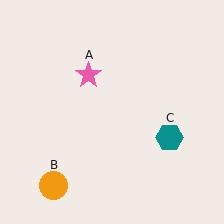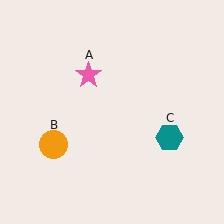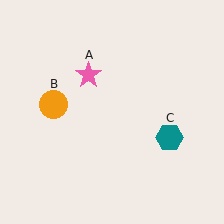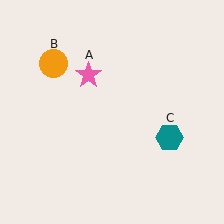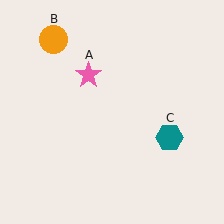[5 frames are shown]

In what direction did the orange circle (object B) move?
The orange circle (object B) moved up.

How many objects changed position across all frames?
1 object changed position: orange circle (object B).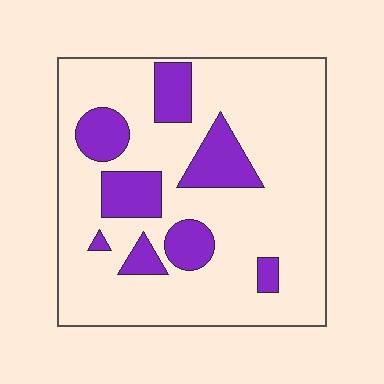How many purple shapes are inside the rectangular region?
8.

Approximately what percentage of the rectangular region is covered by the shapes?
Approximately 20%.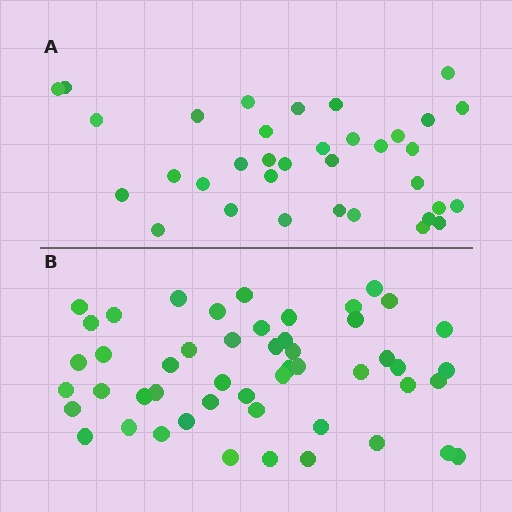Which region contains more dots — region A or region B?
Region B (the bottom region) has more dots.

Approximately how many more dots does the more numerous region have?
Region B has approximately 15 more dots than region A.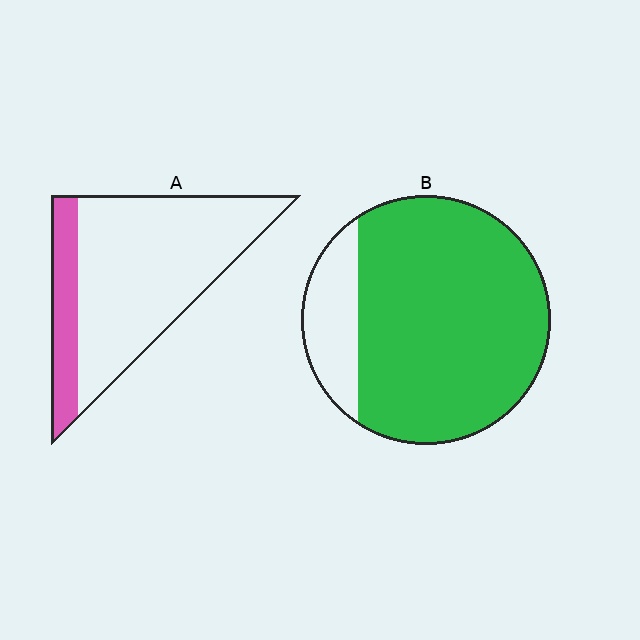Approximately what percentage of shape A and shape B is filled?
A is approximately 20% and B is approximately 85%.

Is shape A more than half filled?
No.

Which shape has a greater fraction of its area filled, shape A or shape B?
Shape B.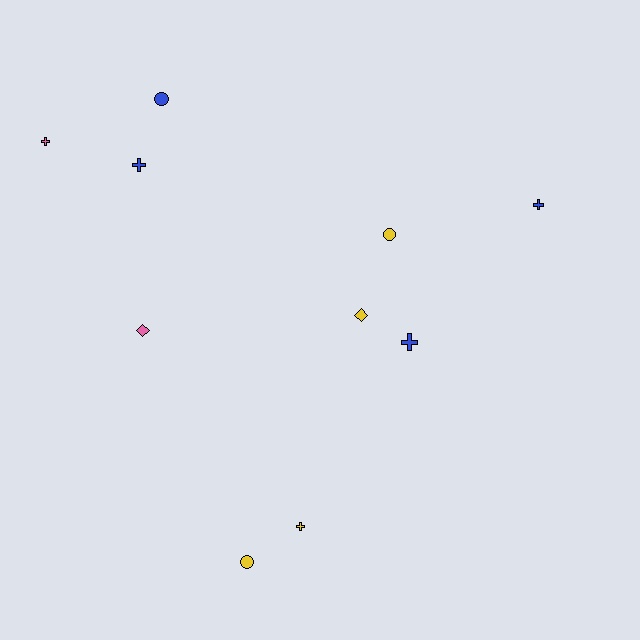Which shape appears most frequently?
Cross, with 5 objects.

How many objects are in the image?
There are 10 objects.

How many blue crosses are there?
There are 3 blue crosses.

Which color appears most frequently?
Yellow, with 4 objects.